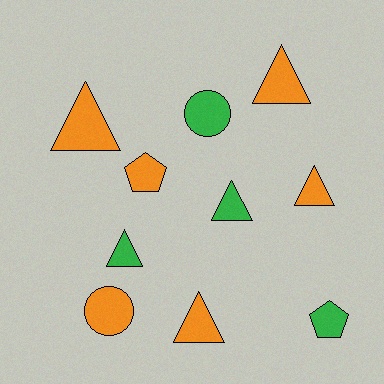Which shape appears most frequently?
Triangle, with 6 objects.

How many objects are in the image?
There are 10 objects.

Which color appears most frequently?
Orange, with 6 objects.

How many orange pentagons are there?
There is 1 orange pentagon.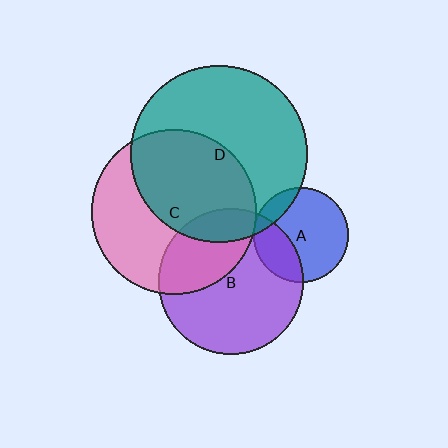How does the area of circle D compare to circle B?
Approximately 1.5 times.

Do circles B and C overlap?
Yes.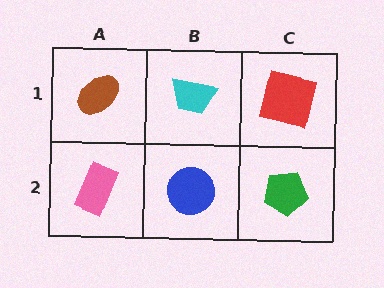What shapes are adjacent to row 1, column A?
A pink rectangle (row 2, column A), a cyan trapezoid (row 1, column B).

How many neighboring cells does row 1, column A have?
2.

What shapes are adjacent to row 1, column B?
A blue circle (row 2, column B), a brown ellipse (row 1, column A), a red square (row 1, column C).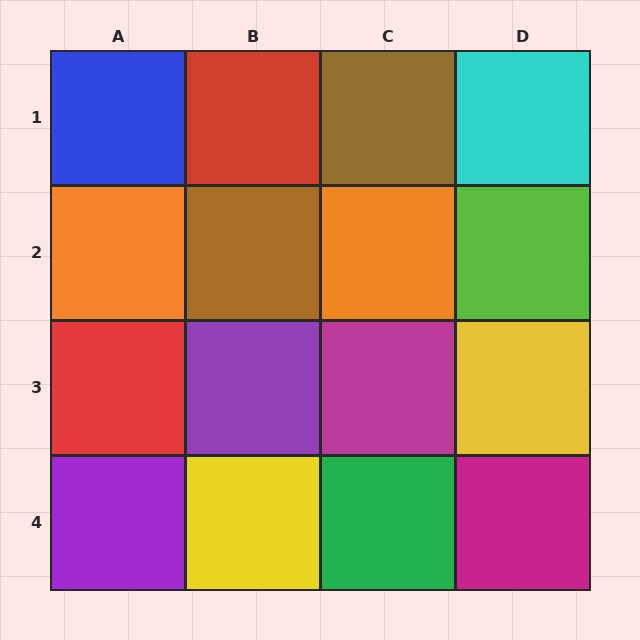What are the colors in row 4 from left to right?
Purple, yellow, green, magenta.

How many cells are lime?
1 cell is lime.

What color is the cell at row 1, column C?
Brown.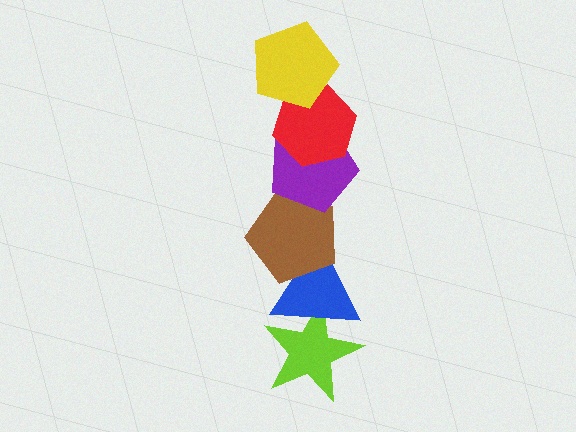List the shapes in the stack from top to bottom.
From top to bottom: the yellow pentagon, the red hexagon, the purple pentagon, the brown pentagon, the blue triangle, the lime star.